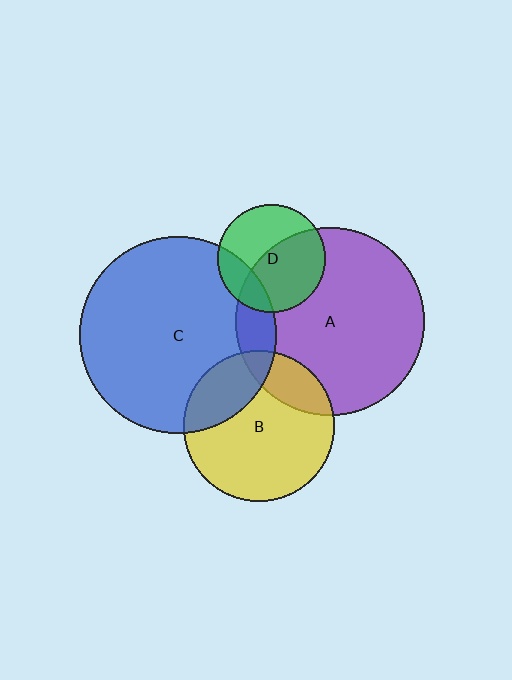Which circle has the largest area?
Circle C (blue).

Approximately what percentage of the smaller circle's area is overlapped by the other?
Approximately 25%.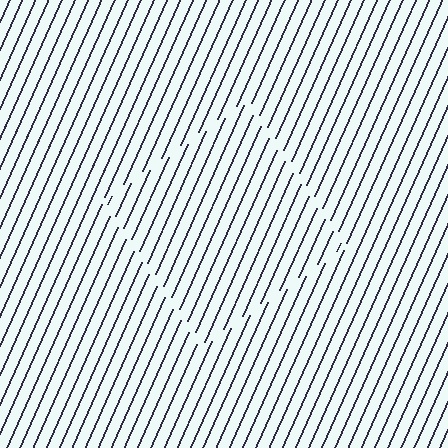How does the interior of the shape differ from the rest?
The interior of the shape contains the same grating, shifted by half a period — the contour is defined by the phase discontinuity where line-ends from the inner and outer gratings abut.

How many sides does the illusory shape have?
4 sides — the line-ends trace a square.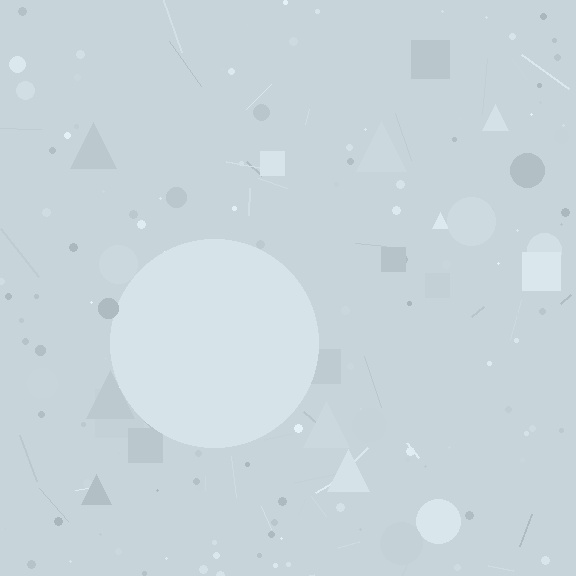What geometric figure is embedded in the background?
A circle is embedded in the background.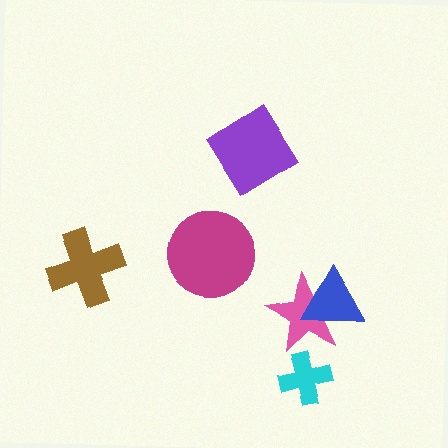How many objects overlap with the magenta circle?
0 objects overlap with the magenta circle.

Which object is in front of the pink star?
The blue triangle is in front of the pink star.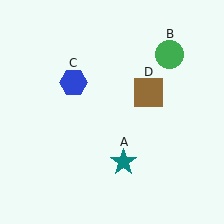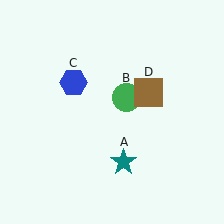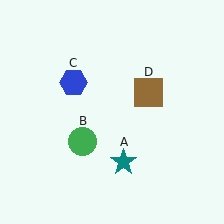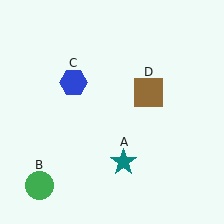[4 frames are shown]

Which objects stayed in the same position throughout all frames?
Teal star (object A) and blue hexagon (object C) and brown square (object D) remained stationary.